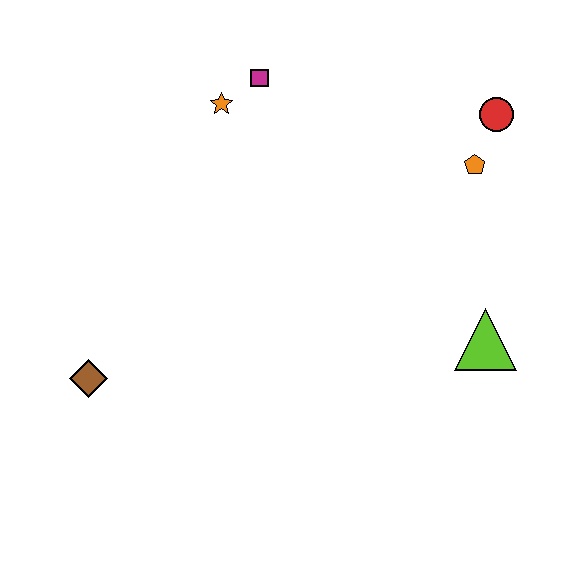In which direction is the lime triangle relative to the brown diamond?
The lime triangle is to the right of the brown diamond.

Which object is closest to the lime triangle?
The orange pentagon is closest to the lime triangle.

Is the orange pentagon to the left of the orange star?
No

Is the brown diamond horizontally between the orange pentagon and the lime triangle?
No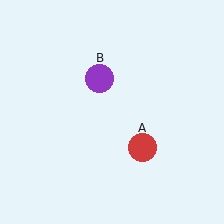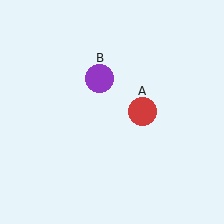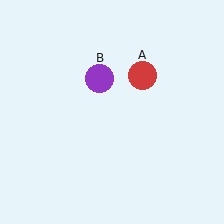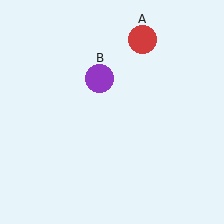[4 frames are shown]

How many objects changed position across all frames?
1 object changed position: red circle (object A).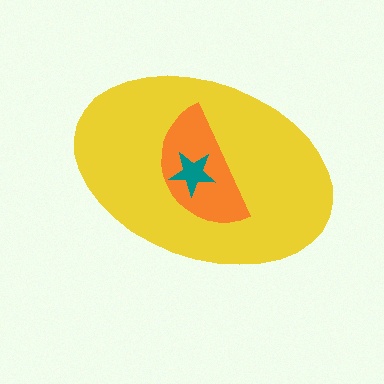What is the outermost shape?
The yellow ellipse.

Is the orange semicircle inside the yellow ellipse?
Yes.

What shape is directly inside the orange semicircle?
The teal star.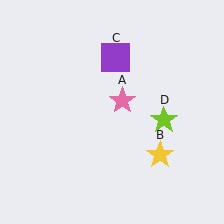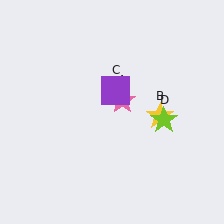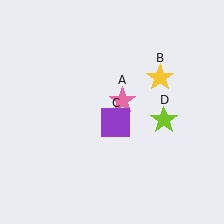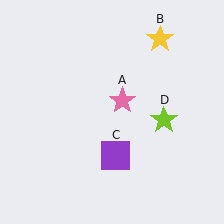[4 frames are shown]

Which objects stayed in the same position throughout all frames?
Pink star (object A) and lime star (object D) remained stationary.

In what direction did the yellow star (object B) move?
The yellow star (object B) moved up.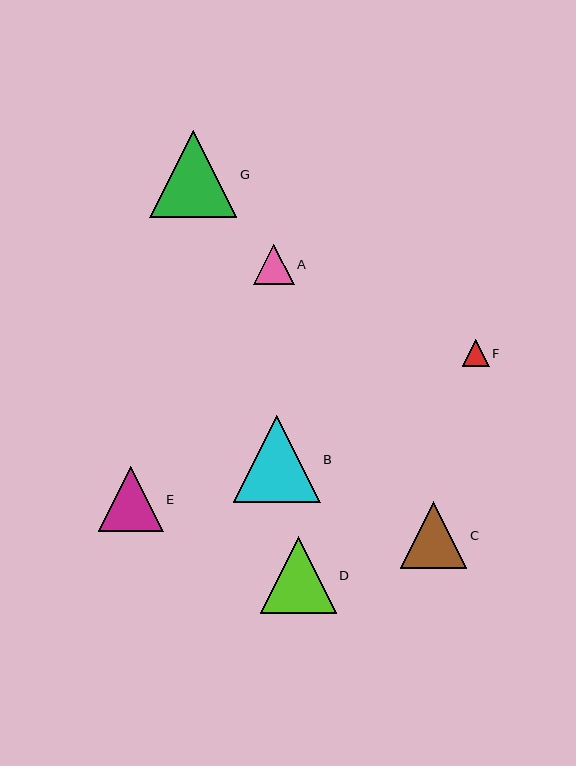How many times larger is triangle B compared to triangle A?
Triangle B is approximately 2.1 times the size of triangle A.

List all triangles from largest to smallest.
From largest to smallest: B, G, D, C, E, A, F.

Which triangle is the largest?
Triangle B is the largest with a size of approximately 87 pixels.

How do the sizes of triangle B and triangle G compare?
Triangle B and triangle G are approximately the same size.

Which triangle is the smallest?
Triangle F is the smallest with a size of approximately 26 pixels.